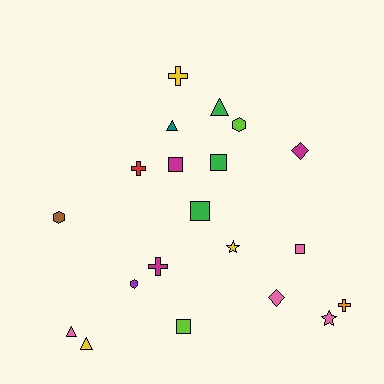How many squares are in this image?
There are 5 squares.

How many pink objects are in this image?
There are 4 pink objects.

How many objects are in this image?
There are 20 objects.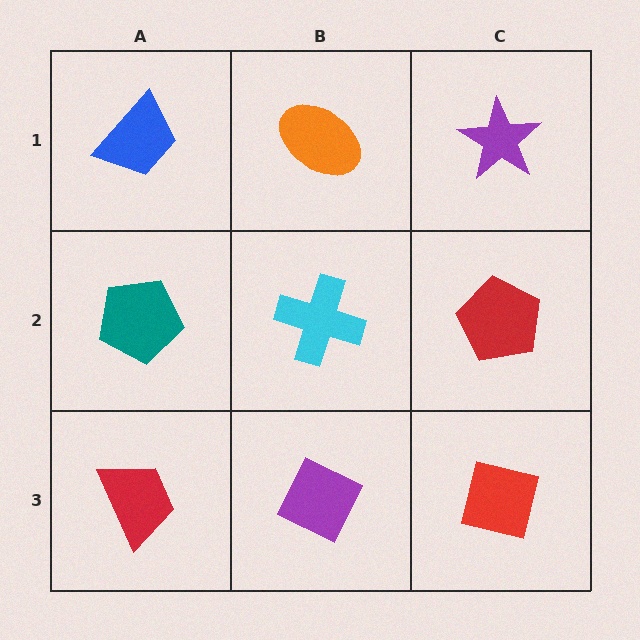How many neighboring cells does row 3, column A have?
2.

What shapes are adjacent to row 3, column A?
A teal pentagon (row 2, column A), a purple diamond (row 3, column B).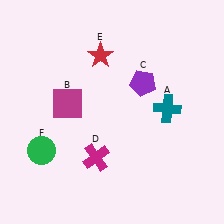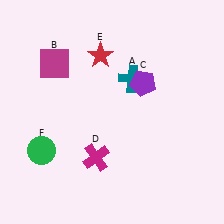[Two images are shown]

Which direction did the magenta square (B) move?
The magenta square (B) moved up.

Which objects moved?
The objects that moved are: the teal cross (A), the magenta square (B).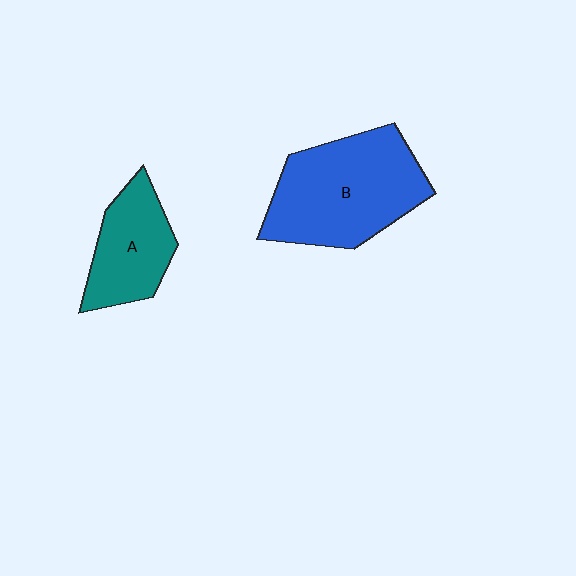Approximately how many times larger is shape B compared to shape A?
Approximately 1.7 times.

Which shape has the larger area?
Shape B (blue).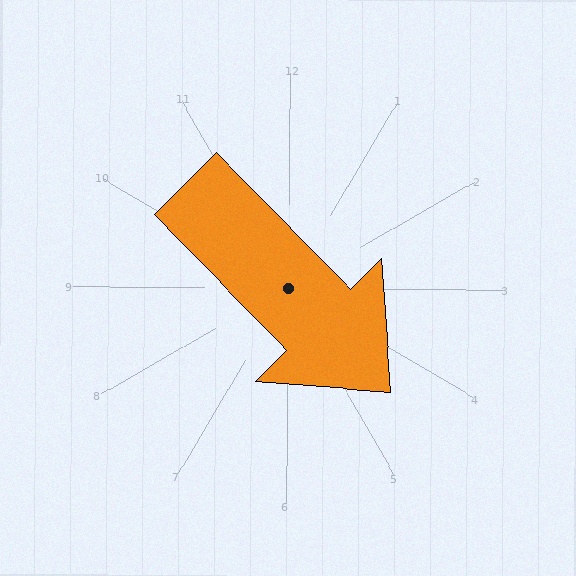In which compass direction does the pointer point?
Southeast.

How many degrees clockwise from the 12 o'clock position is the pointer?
Approximately 135 degrees.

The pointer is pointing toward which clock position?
Roughly 5 o'clock.